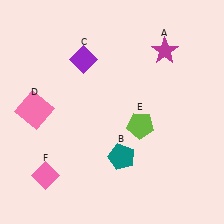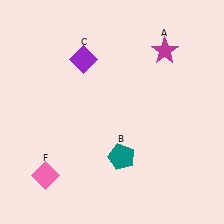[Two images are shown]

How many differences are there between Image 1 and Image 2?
There are 2 differences between the two images.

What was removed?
The pink square (D), the lime pentagon (E) were removed in Image 2.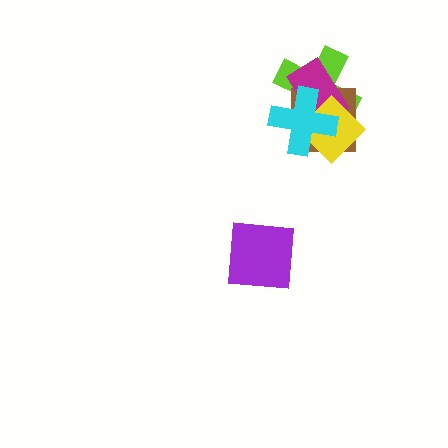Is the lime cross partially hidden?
Yes, it is partially covered by another shape.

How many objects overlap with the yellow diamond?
4 objects overlap with the yellow diamond.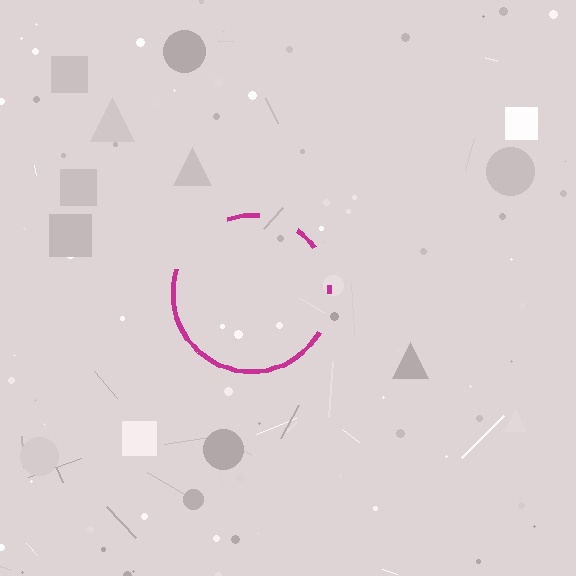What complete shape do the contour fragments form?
The contour fragments form a circle.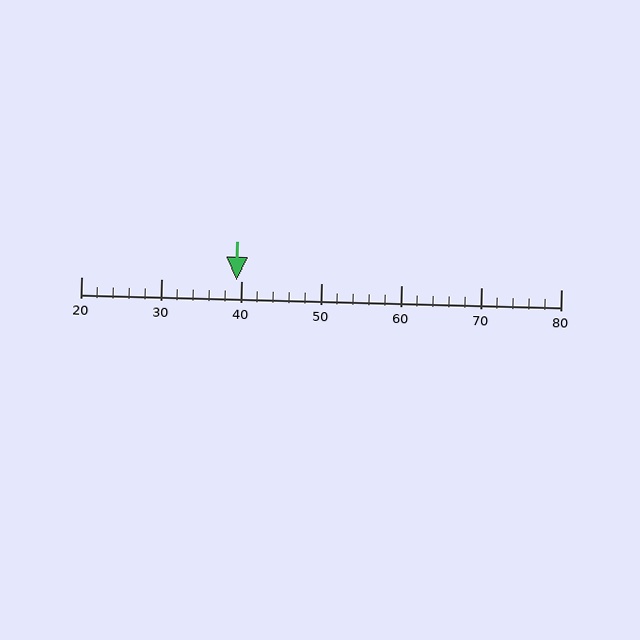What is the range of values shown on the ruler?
The ruler shows values from 20 to 80.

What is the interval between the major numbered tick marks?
The major tick marks are spaced 10 units apart.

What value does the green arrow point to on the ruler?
The green arrow points to approximately 39.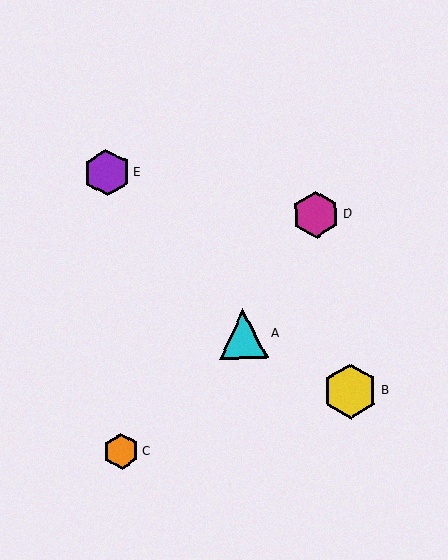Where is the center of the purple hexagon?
The center of the purple hexagon is at (107, 173).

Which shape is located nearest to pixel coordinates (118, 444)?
The orange hexagon (labeled C) at (121, 451) is nearest to that location.